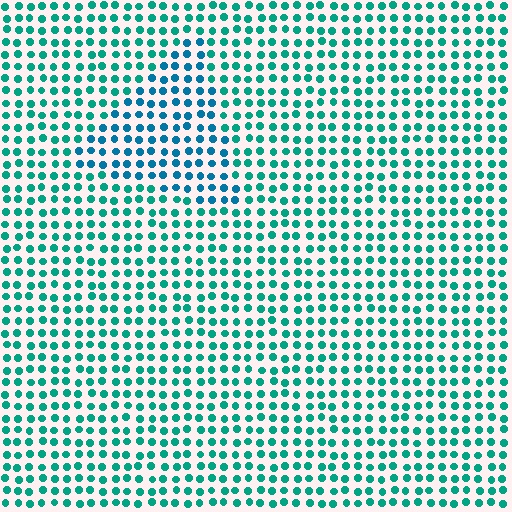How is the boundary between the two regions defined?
The boundary is defined purely by a slight shift in hue (about 29 degrees). Spacing, size, and orientation are identical on both sides.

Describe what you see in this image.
The image is filled with small teal elements in a uniform arrangement. A triangle-shaped region is visible where the elements are tinted to a slightly different hue, forming a subtle color boundary.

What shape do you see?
I see a triangle.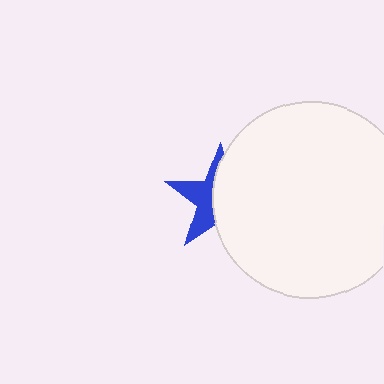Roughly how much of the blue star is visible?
A small part of it is visible (roughly 42%).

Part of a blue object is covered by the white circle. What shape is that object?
It is a star.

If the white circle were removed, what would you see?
You would see the complete blue star.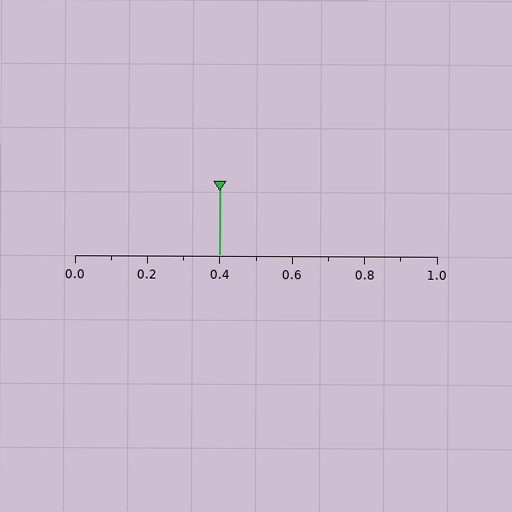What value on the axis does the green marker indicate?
The marker indicates approximately 0.4.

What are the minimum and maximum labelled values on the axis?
The axis runs from 0.0 to 1.0.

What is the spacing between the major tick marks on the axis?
The major ticks are spaced 0.2 apart.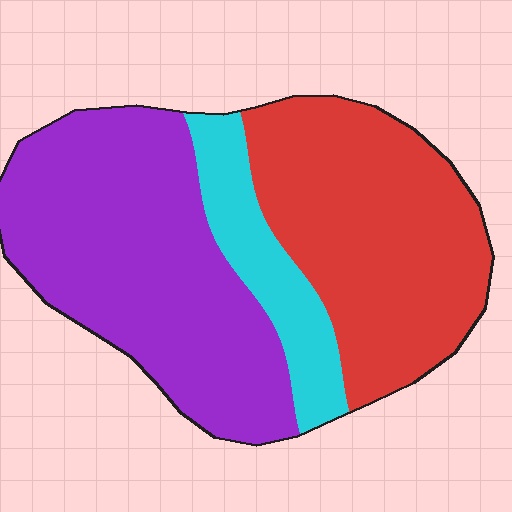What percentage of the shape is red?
Red covers 40% of the shape.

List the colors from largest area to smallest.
From largest to smallest: purple, red, cyan.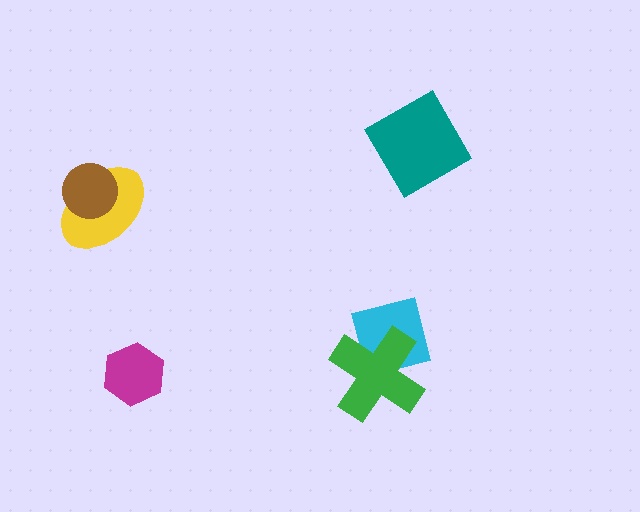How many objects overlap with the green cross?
1 object overlaps with the green cross.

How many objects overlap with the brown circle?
1 object overlaps with the brown circle.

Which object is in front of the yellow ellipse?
The brown circle is in front of the yellow ellipse.